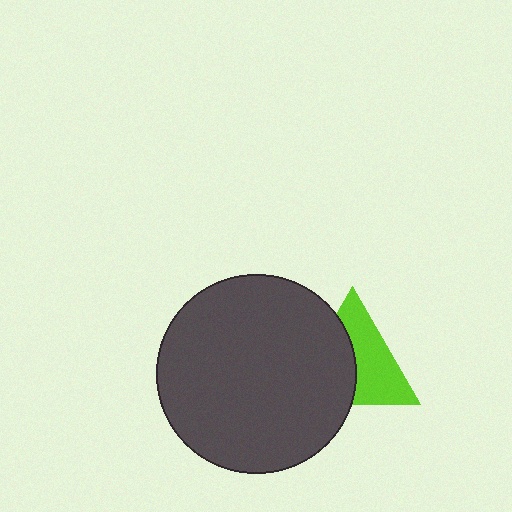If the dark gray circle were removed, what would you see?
You would see the complete lime triangle.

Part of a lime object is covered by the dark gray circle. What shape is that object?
It is a triangle.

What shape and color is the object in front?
The object in front is a dark gray circle.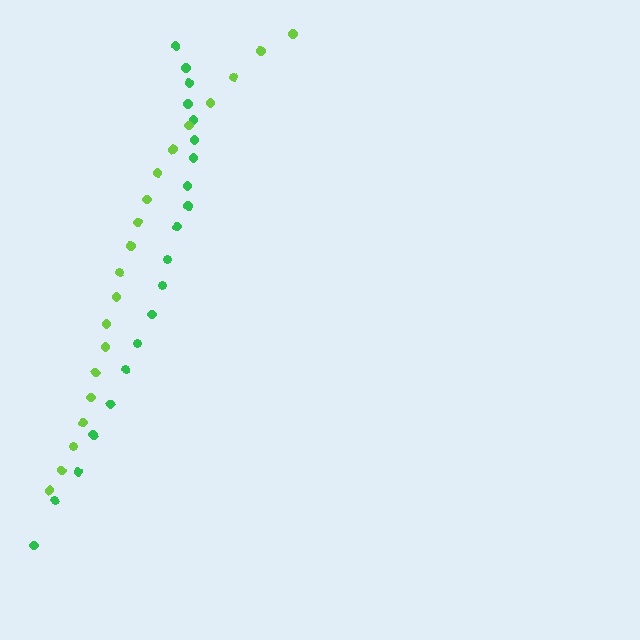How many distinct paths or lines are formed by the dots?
There are 2 distinct paths.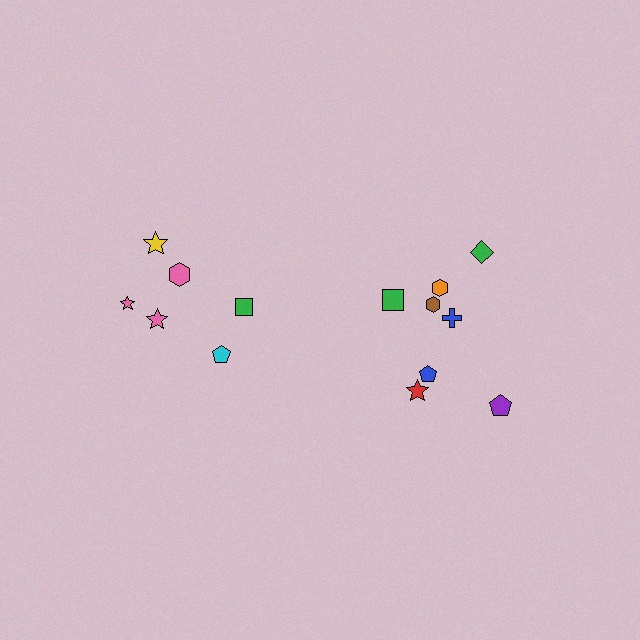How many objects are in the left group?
There are 6 objects.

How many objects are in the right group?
There are 8 objects.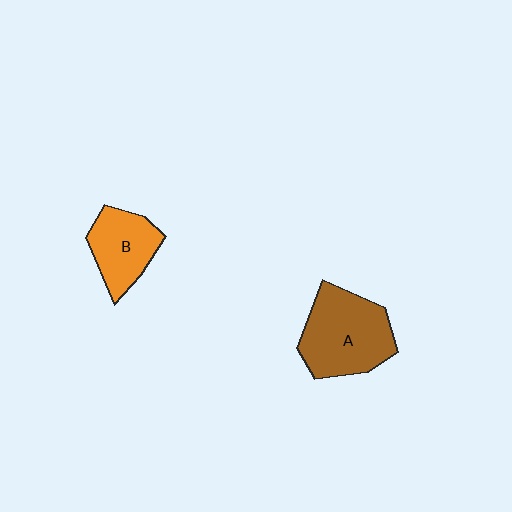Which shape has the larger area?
Shape A (brown).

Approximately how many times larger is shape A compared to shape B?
Approximately 1.5 times.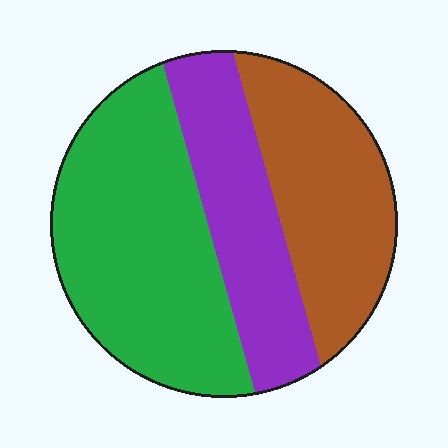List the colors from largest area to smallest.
From largest to smallest: green, brown, purple.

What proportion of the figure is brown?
Brown covers 30% of the figure.